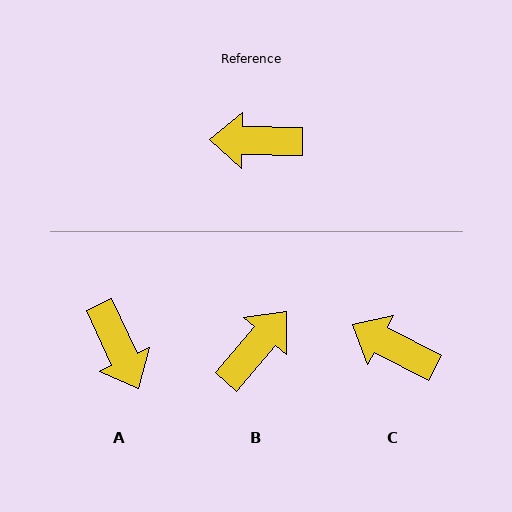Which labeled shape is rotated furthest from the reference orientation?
B, about 129 degrees away.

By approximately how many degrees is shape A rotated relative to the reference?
Approximately 116 degrees counter-clockwise.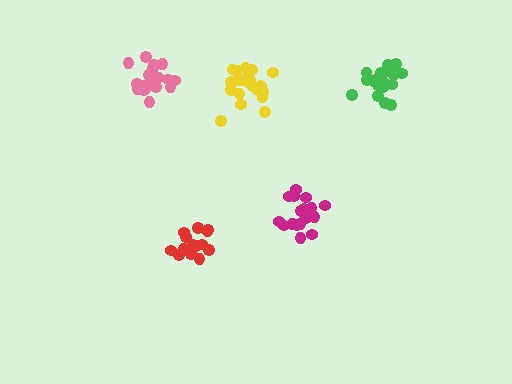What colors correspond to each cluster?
The clusters are colored: red, magenta, green, pink, yellow.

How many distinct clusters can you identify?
There are 5 distinct clusters.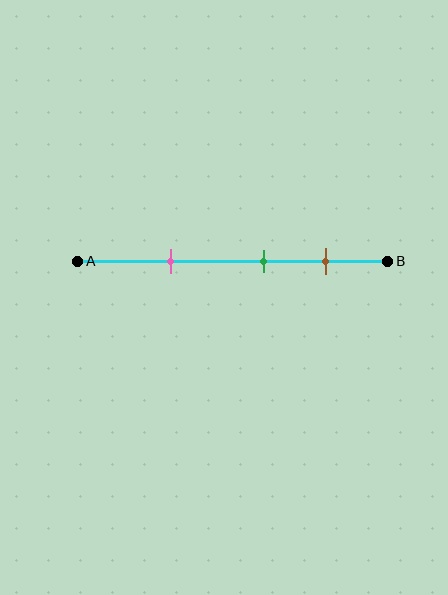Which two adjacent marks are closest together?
The green and brown marks are the closest adjacent pair.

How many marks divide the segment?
There are 3 marks dividing the segment.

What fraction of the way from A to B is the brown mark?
The brown mark is approximately 80% (0.8) of the way from A to B.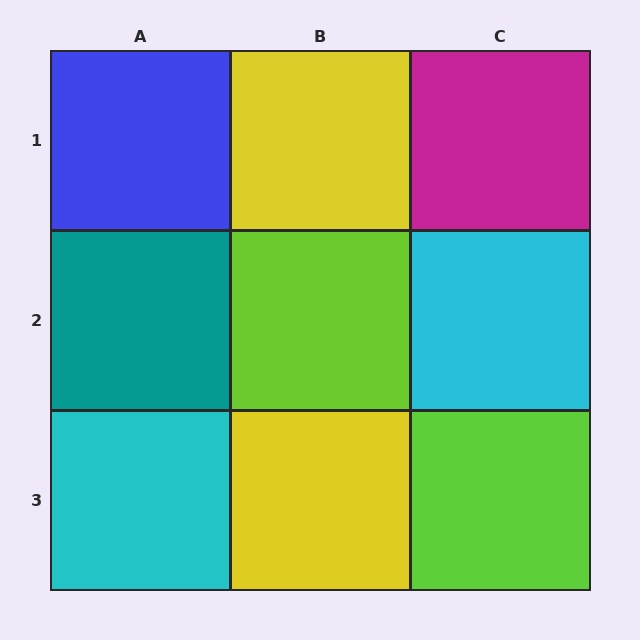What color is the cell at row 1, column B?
Yellow.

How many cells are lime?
2 cells are lime.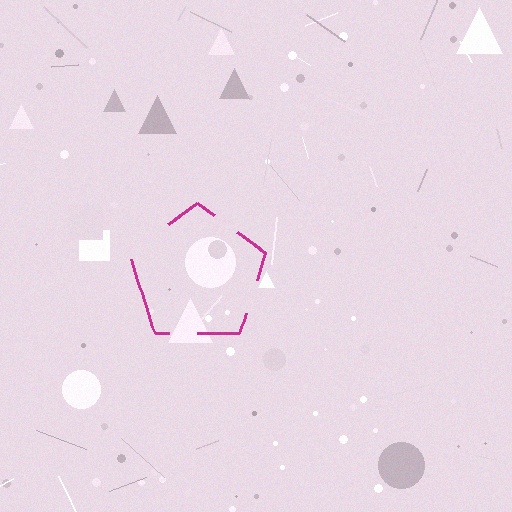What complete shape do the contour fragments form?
The contour fragments form a pentagon.